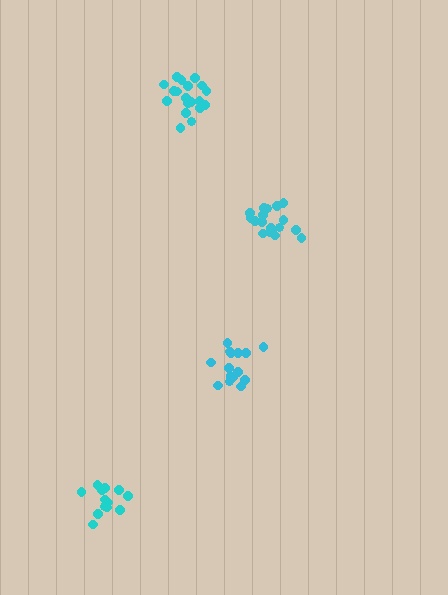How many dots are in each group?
Group 1: 16 dots, Group 2: 18 dots, Group 3: 13 dots, Group 4: 19 dots (66 total).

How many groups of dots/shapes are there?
There are 4 groups.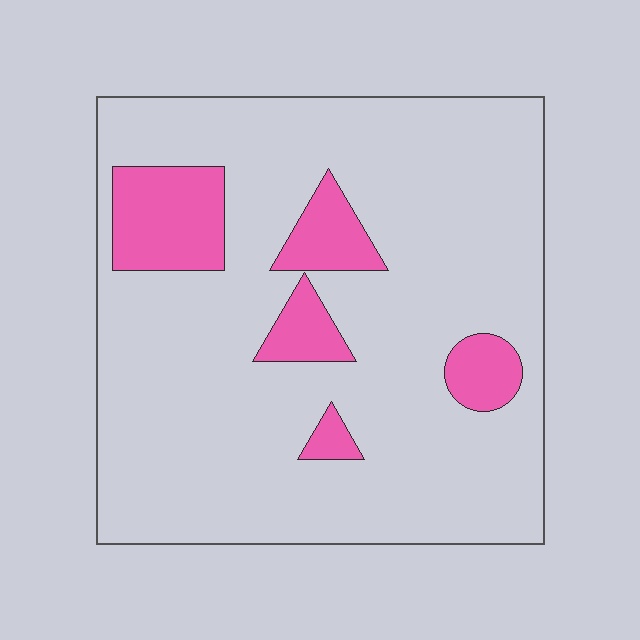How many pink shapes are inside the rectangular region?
5.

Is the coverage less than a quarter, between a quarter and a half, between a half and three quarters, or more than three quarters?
Less than a quarter.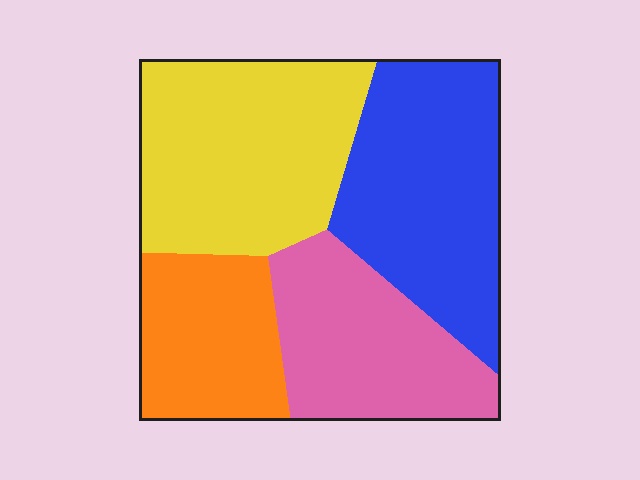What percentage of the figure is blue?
Blue covers about 30% of the figure.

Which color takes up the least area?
Orange, at roughly 20%.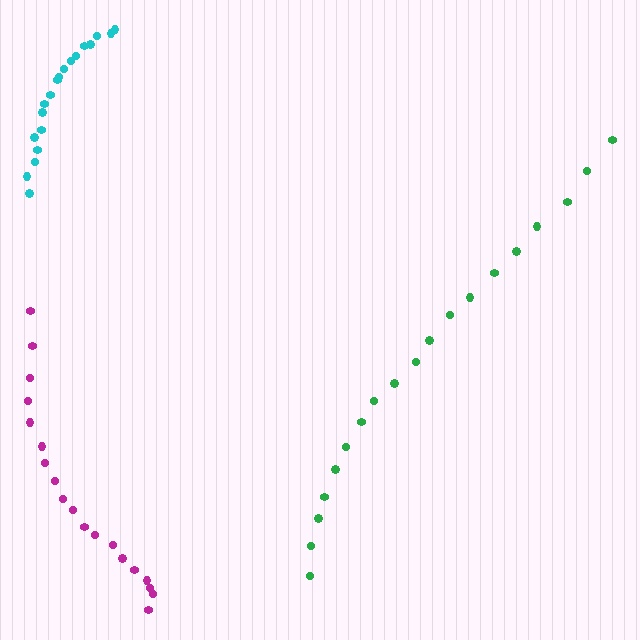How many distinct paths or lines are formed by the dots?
There are 3 distinct paths.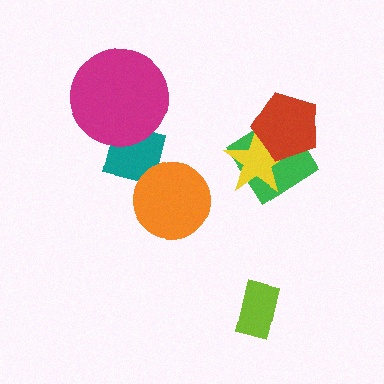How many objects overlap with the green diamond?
2 objects overlap with the green diamond.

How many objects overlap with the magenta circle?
1 object overlaps with the magenta circle.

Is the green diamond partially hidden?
Yes, it is partially covered by another shape.